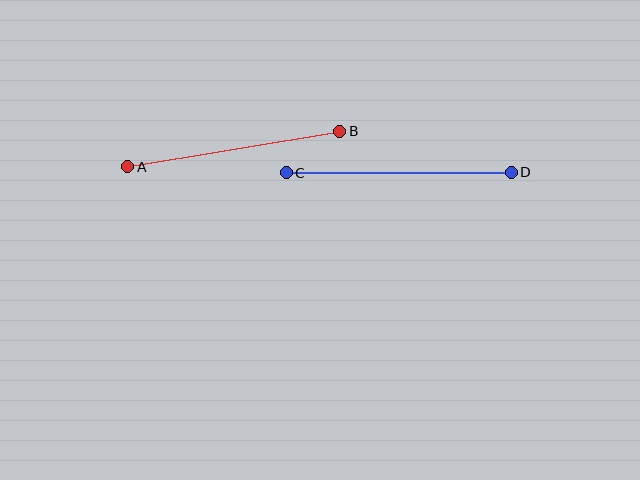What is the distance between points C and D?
The distance is approximately 225 pixels.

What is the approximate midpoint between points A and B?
The midpoint is at approximately (234, 149) pixels.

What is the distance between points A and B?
The distance is approximately 215 pixels.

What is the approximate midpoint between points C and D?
The midpoint is at approximately (399, 173) pixels.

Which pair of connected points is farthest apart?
Points C and D are farthest apart.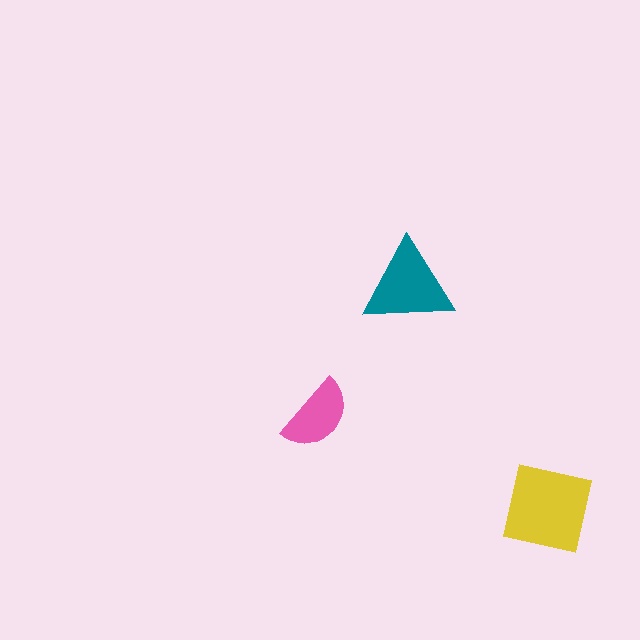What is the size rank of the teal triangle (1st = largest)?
2nd.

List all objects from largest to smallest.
The yellow square, the teal triangle, the pink semicircle.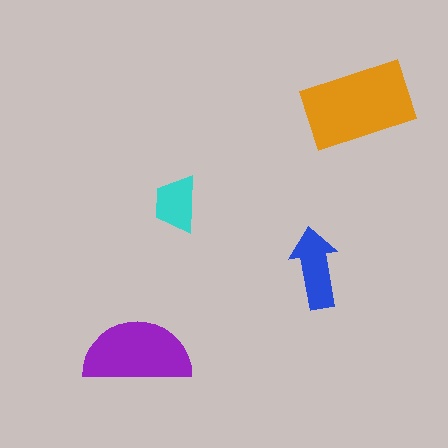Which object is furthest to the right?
The orange rectangle is rightmost.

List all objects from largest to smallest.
The orange rectangle, the purple semicircle, the blue arrow, the cyan trapezoid.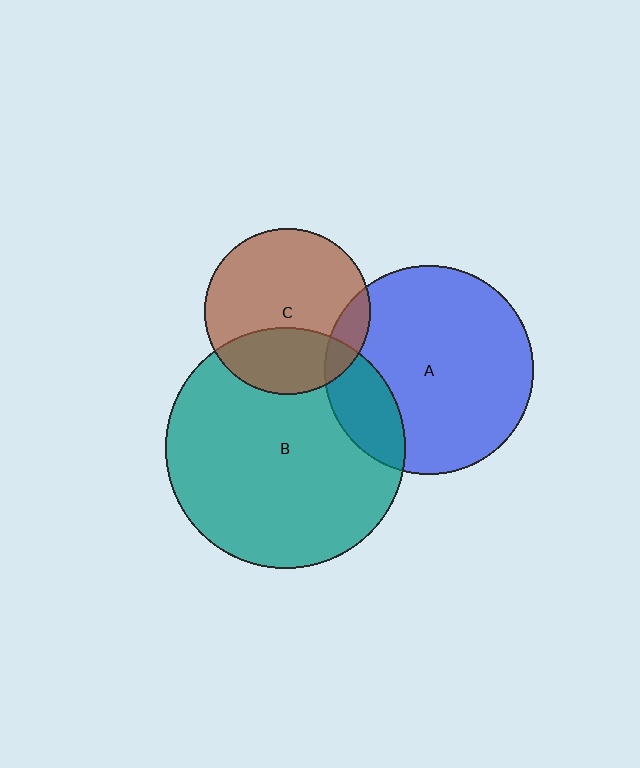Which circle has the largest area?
Circle B (teal).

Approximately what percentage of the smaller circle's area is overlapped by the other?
Approximately 20%.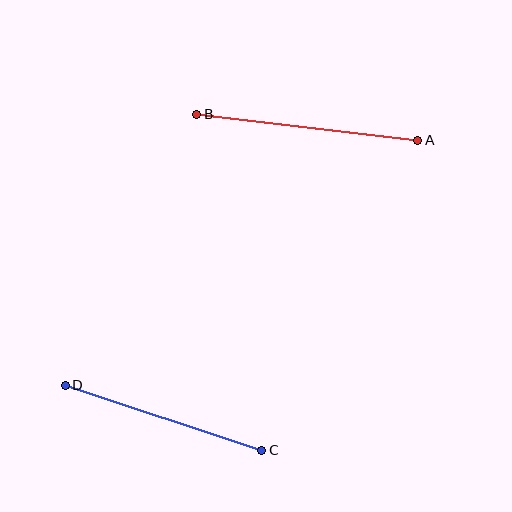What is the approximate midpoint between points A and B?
The midpoint is at approximately (307, 127) pixels.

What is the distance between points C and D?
The distance is approximately 207 pixels.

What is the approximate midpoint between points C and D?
The midpoint is at approximately (164, 418) pixels.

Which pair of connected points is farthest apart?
Points A and B are farthest apart.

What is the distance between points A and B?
The distance is approximately 222 pixels.